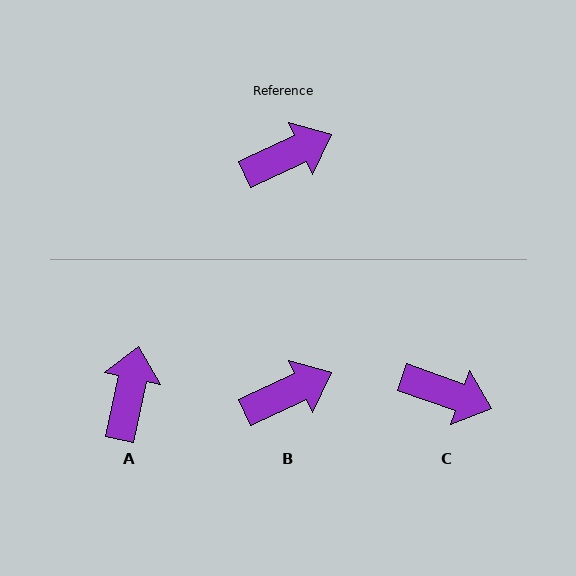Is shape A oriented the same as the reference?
No, it is off by about 53 degrees.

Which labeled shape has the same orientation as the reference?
B.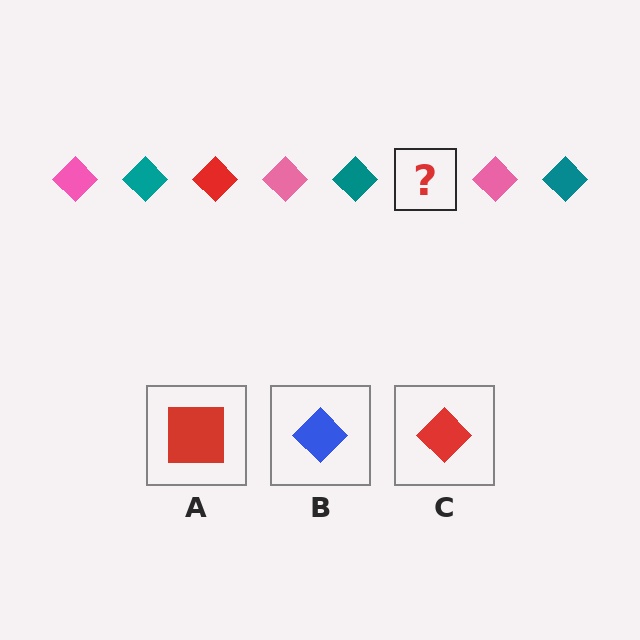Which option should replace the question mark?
Option C.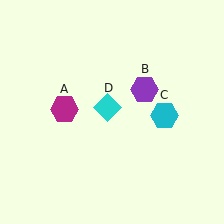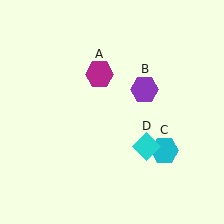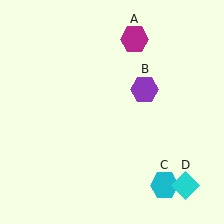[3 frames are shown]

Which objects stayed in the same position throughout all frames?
Purple hexagon (object B) remained stationary.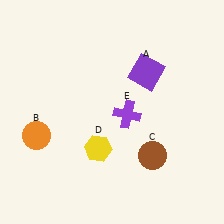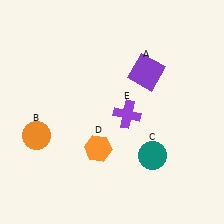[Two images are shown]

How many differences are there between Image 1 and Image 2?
There are 2 differences between the two images.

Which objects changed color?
C changed from brown to teal. D changed from yellow to orange.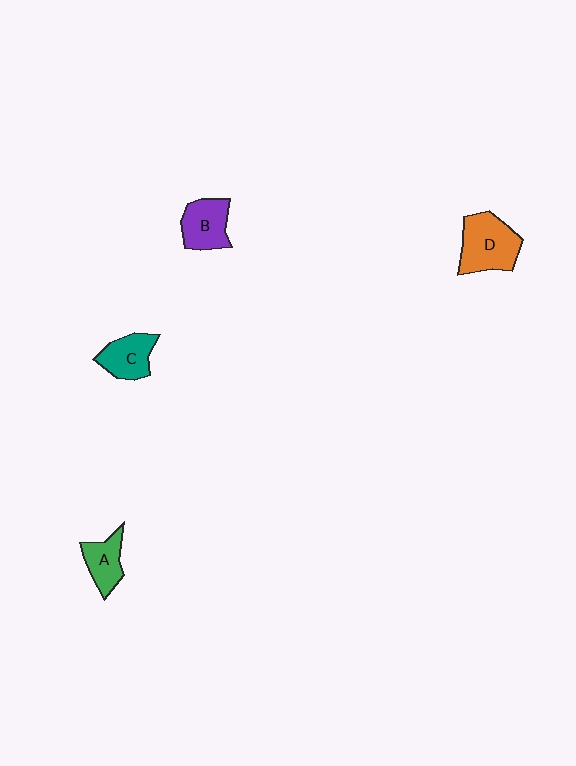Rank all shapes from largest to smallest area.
From largest to smallest: D (orange), B (purple), C (teal), A (green).